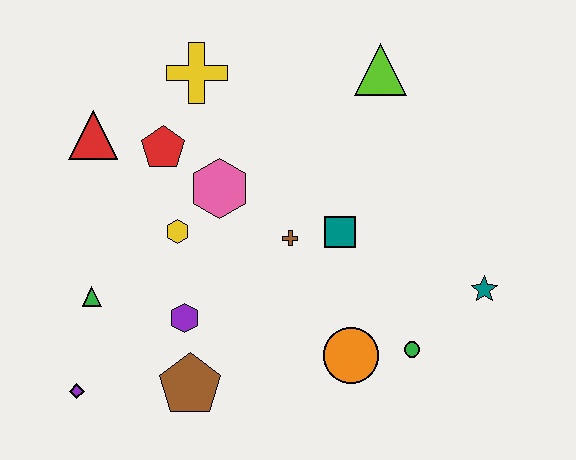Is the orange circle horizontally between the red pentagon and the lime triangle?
Yes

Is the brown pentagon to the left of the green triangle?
No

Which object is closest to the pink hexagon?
The yellow hexagon is closest to the pink hexagon.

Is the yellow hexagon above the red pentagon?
No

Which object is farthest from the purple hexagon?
The lime triangle is farthest from the purple hexagon.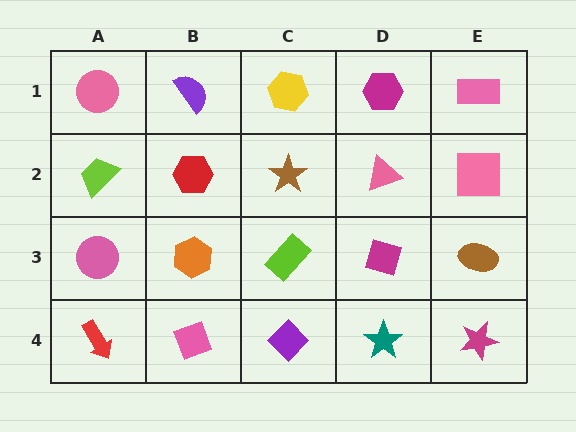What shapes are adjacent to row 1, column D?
A pink triangle (row 2, column D), a yellow hexagon (row 1, column C), a pink rectangle (row 1, column E).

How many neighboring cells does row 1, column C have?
3.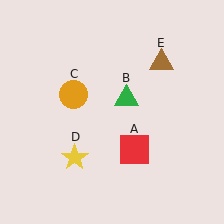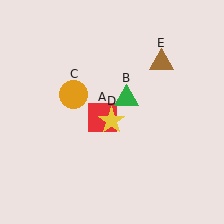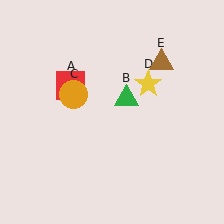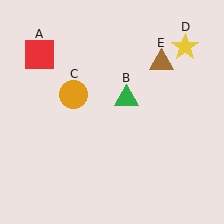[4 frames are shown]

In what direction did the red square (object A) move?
The red square (object A) moved up and to the left.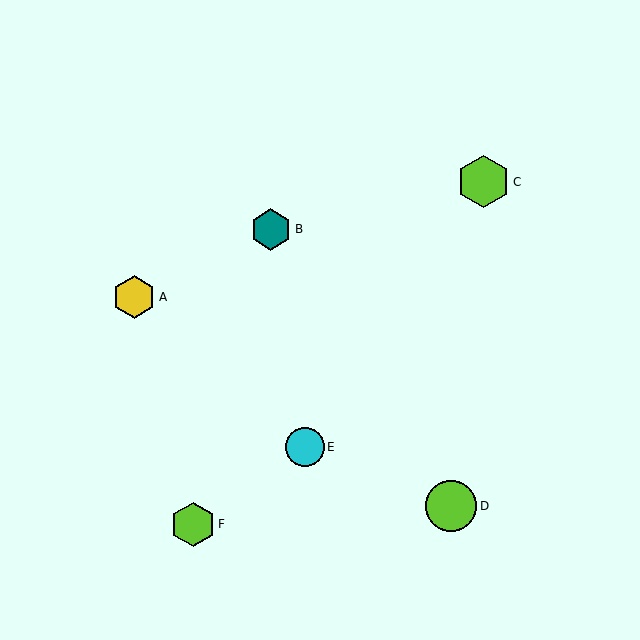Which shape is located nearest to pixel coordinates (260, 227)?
The teal hexagon (labeled B) at (271, 229) is nearest to that location.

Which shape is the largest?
The lime hexagon (labeled C) is the largest.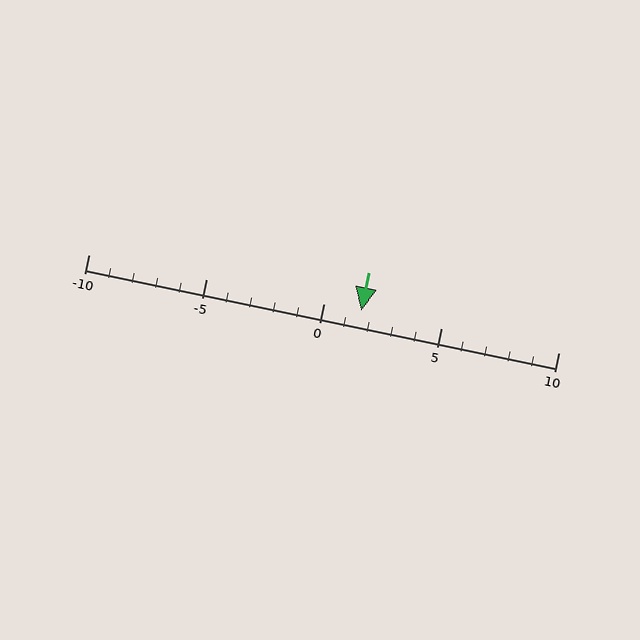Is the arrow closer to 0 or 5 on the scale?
The arrow is closer to 0.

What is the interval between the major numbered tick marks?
The major tick marks are spaced 5 units apart.